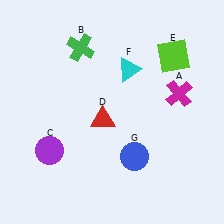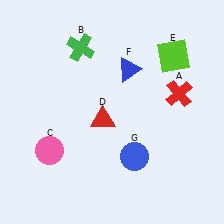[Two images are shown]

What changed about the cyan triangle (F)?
In Image 1, F is cyan. In Image 2, it changed to blue.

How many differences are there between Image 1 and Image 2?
There are 3 differences between the two images.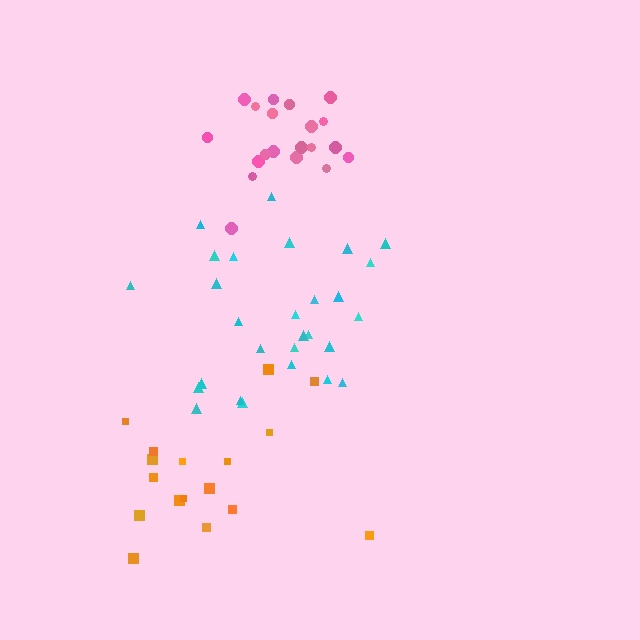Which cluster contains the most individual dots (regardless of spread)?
Cyan (28).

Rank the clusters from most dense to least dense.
pink, cyan, orange.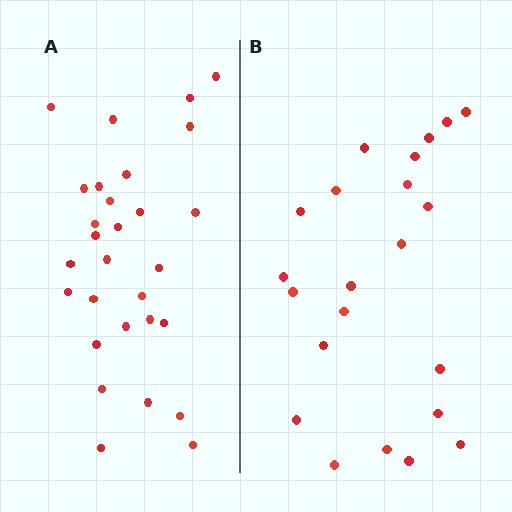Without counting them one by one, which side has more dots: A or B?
Region A (the left region) has more dots.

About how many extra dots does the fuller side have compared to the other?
Region A has roughly 8 or so more dots than region B.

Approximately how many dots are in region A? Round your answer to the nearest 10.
About 30 dots. (The exact count is 29, which rounds to 30.)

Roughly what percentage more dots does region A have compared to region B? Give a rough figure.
About 30% more.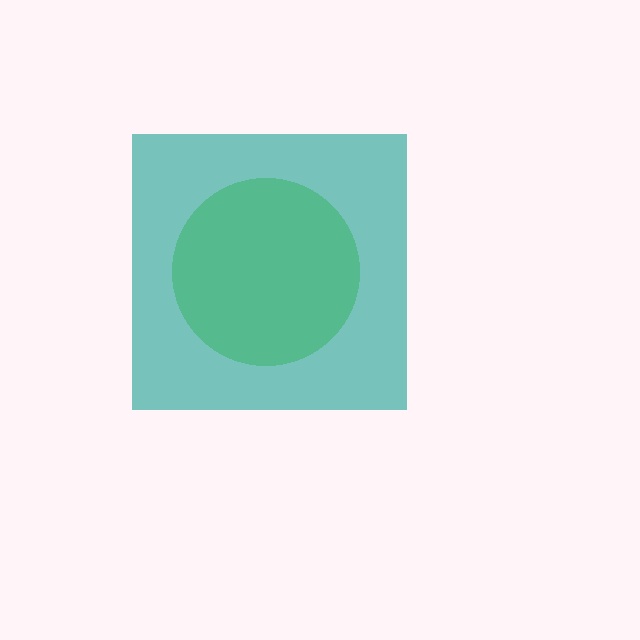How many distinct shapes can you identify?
There are 2 distinct shapes: a lime circle, a teal square.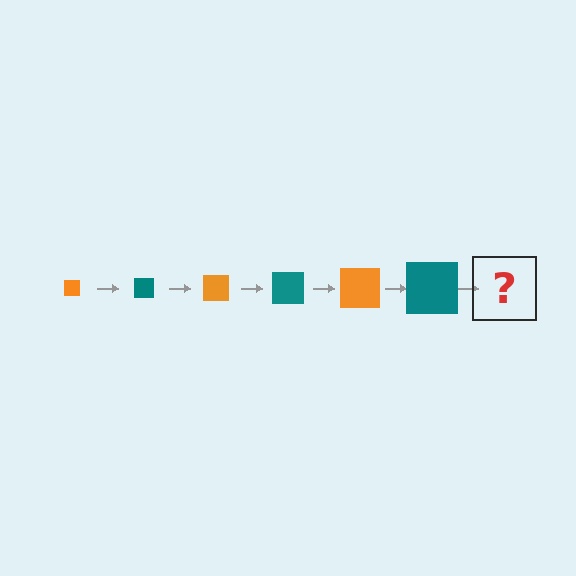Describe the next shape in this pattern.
It should be an orange square, larger than the previous one.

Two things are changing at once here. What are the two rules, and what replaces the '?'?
The two rules are that the square grows larger each step and the color cycles through orange and teal. The '?' should be an orange square, larger than the previous one.